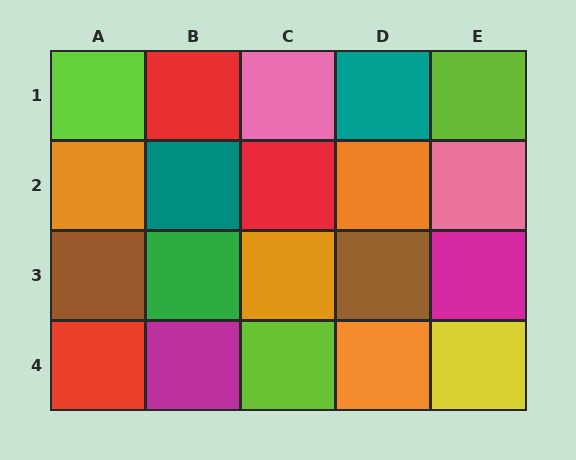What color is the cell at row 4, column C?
Lime.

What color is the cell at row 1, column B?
Red.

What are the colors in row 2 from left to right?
Orange, teal, red, orange, pink.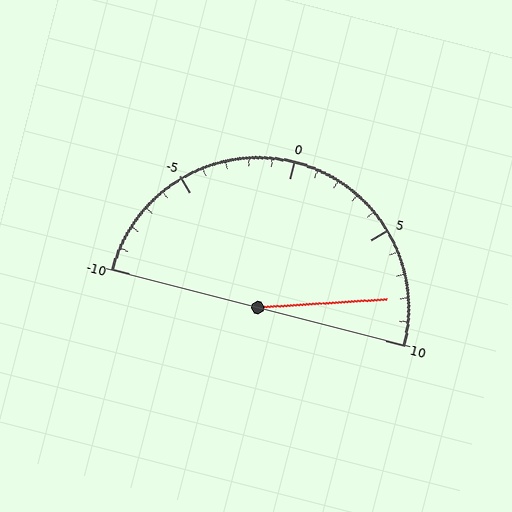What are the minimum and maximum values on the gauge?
The gauge ranges from -10 to 10.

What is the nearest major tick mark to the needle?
The nearest major tick mark is 10.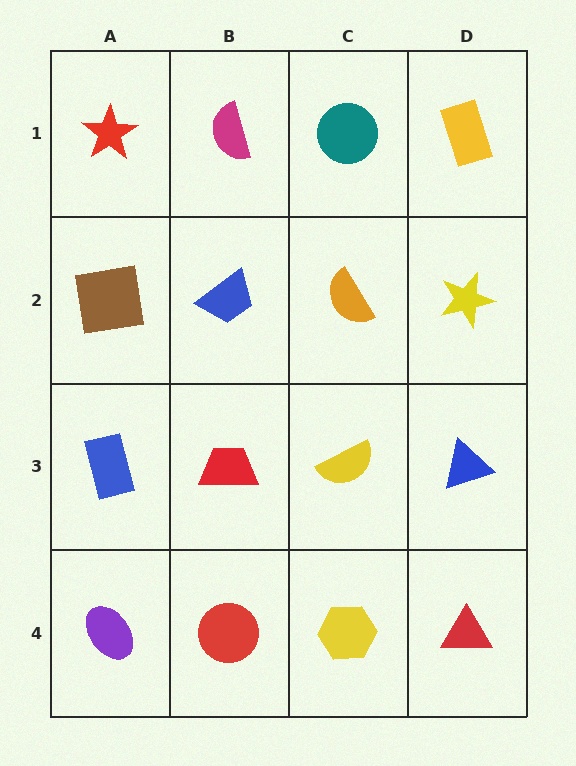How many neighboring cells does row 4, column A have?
2.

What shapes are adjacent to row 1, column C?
An orange semicircle (row 2, column C), a magenta semicircle (row 1, column B), a yellow rectangle (row 1, column D).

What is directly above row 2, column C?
A teal circle.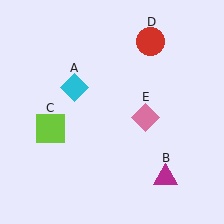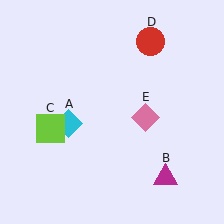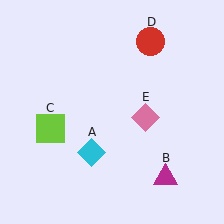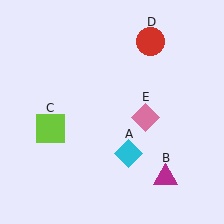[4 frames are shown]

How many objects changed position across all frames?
1 object changed position: cyan diamond (object A).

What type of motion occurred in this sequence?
The cyan diamond (object A) rotated counterclockwise around the center of the scene.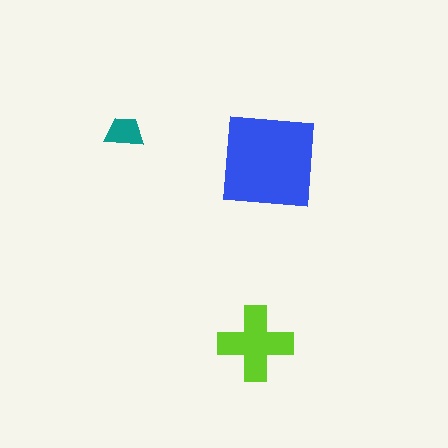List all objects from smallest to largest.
The teal trapezoid, the lime cross, the blue square.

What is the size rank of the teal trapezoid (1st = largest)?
3rd.